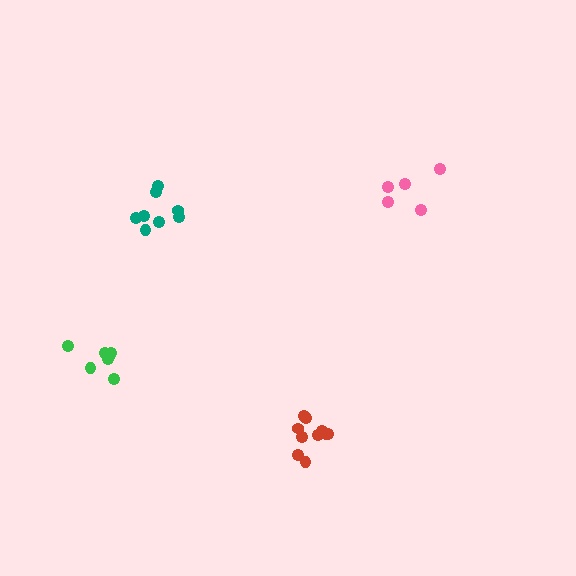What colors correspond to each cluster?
The clusters are colored: pink, red, green, teal.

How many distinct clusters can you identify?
There are 4 distinct clusters.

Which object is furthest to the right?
The pink cluster is rightmost.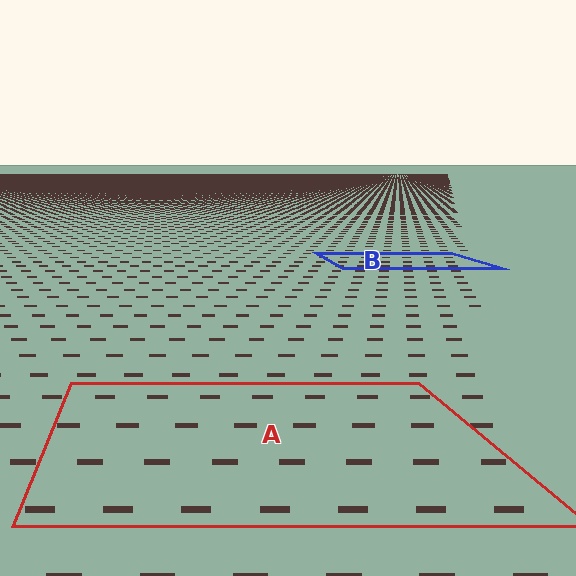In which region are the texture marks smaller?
The texture marks are smaller in region B, because it is farther away.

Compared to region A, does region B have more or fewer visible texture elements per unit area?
Region B has more texture elements per unit area — they are packed more densely because it is farther away.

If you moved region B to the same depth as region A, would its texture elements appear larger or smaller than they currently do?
They would appear larger. At a closer depth, the same texture elements are projected at a bigger on-screen size.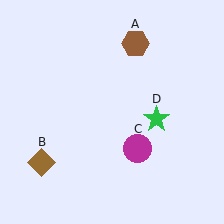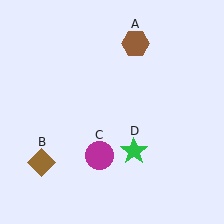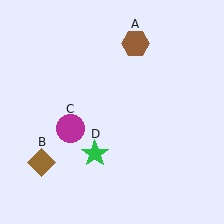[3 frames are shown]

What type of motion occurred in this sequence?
The magenta circle (object C), green star (object D) rotated clockwise around the center of the scene.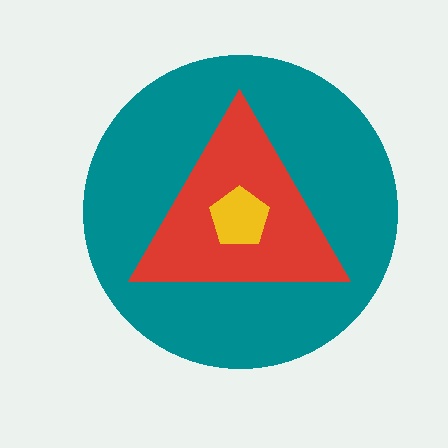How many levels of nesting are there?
3.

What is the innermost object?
The yellow pentagon.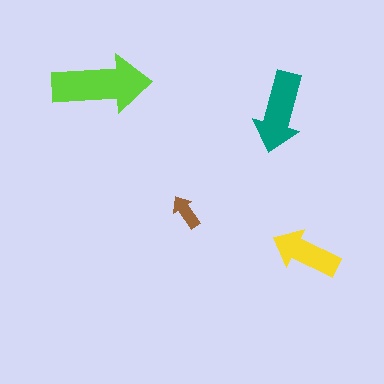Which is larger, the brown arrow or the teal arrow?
The teal one.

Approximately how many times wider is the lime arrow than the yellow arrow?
About 1.5 times wider.